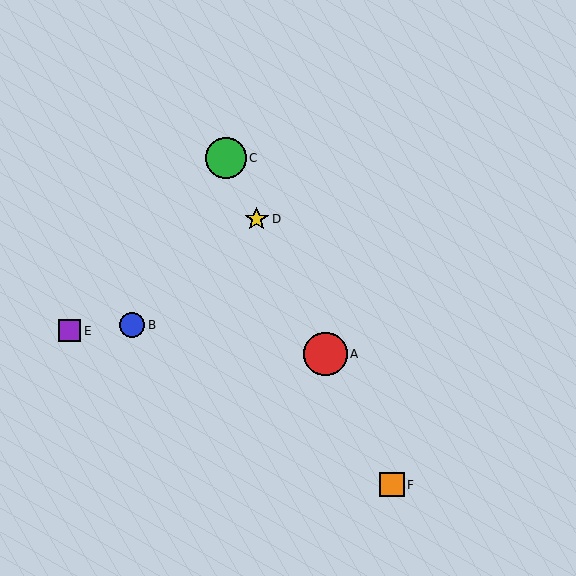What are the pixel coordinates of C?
Object C is at (226, 158).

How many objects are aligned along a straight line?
4 objects (A, C, D, F) are aligned along a straight line.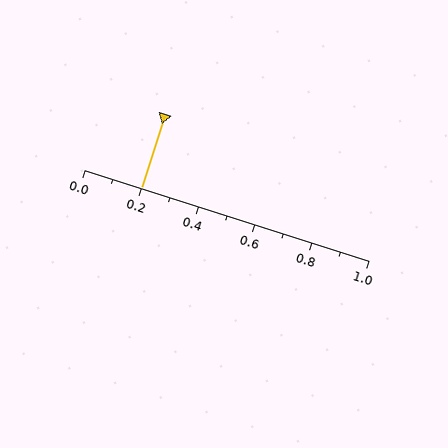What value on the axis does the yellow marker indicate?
The marker indicates approximately 0.2.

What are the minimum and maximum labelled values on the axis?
The axis runs from 0.0 to 1.0.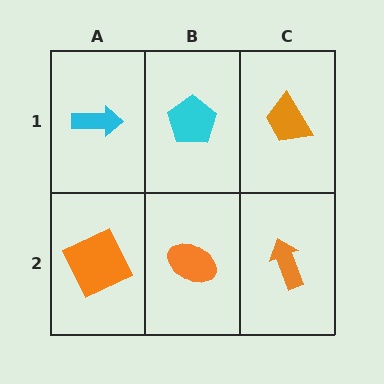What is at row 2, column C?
An orange arrow.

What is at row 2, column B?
An orange ellipse.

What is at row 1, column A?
A cyan arrow.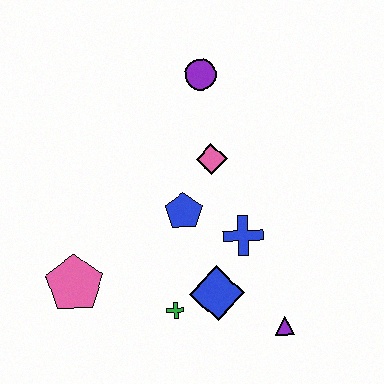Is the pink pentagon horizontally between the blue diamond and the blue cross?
No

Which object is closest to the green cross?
The blue diamond is closest to the green cross.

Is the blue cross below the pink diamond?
Yes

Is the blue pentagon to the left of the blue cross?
Yes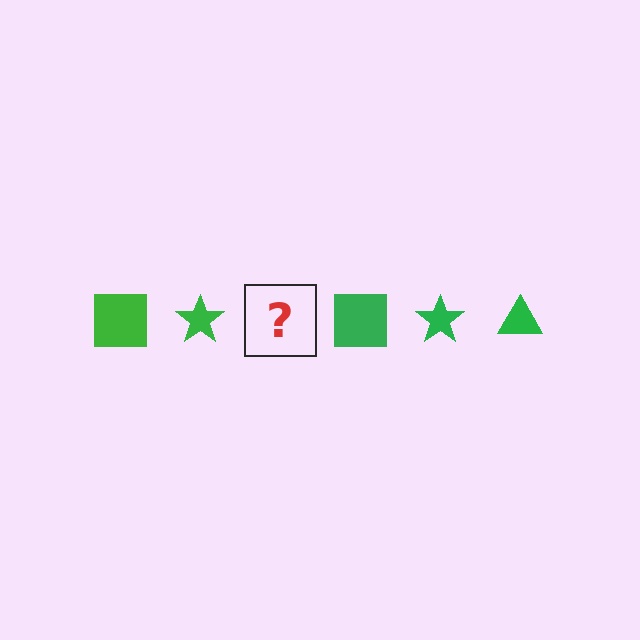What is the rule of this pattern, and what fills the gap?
The rule is that the pattern cycles through square, star, triangle shapes in green. The gap should be filled with a green triangle.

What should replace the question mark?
The question mark should be replaced with a green triangle.